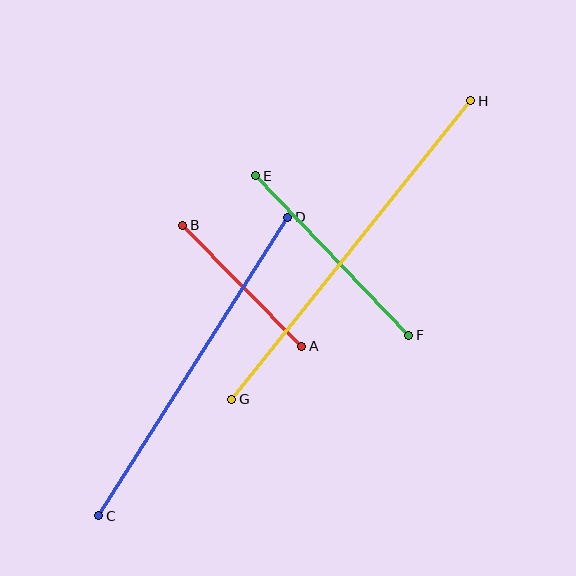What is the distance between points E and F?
The distance is approximately 221 pixels.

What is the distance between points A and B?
The distance is approximately 170 pixels.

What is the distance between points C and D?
The distance is approximately 353 pixels.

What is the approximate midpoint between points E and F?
The midpoint is at approximately (332, 255) pixels.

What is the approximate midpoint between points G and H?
The midpoint is at approximately (351, 250) pixels.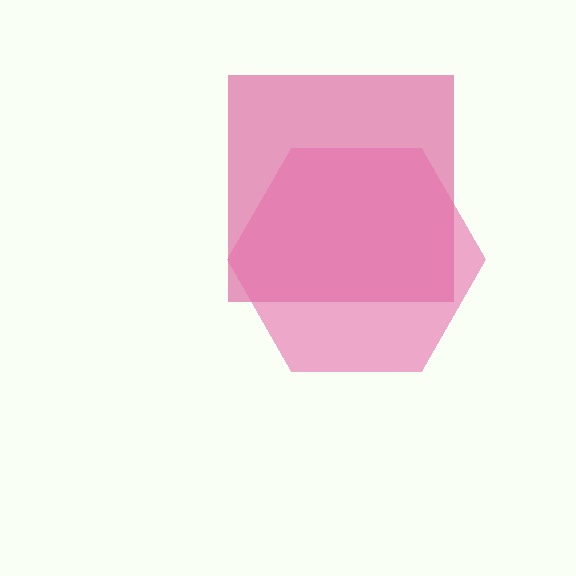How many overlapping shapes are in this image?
There are 2 overlapping shapes in the image.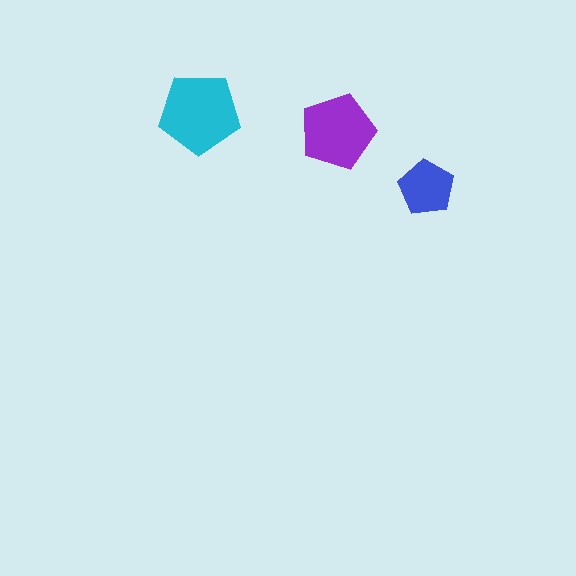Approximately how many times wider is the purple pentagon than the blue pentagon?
About 1.5 times wider.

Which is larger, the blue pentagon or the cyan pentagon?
The cyan one.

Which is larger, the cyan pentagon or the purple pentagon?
The cyan one.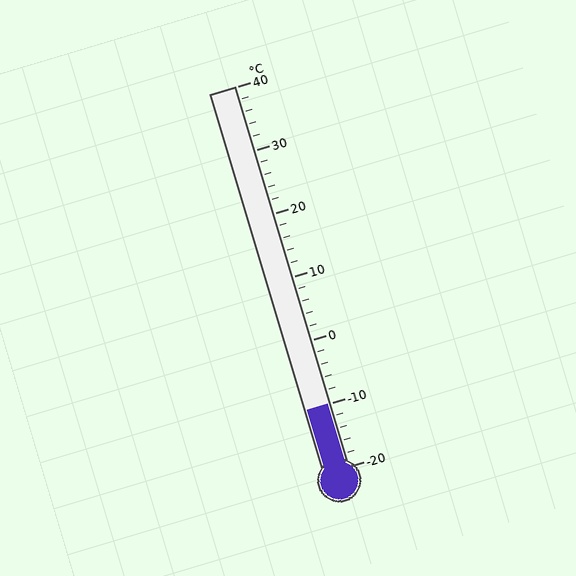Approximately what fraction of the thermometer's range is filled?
The thermometer is filled to approximately 15% of its range.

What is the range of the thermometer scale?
The thermometer scale ranges from -20°C to 40°C.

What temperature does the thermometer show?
The thermometer shows approximately -10°C.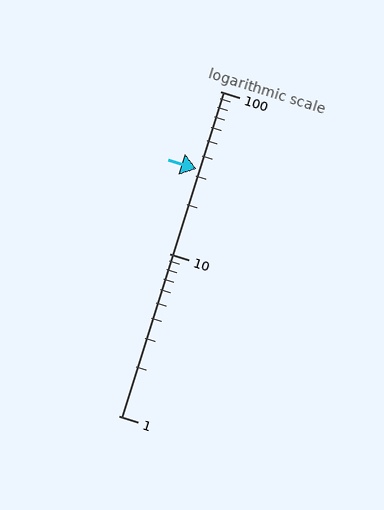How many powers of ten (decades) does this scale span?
The scale spans 2 decades, from 1 to 100.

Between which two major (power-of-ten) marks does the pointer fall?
The pointer is between 10 and 100.